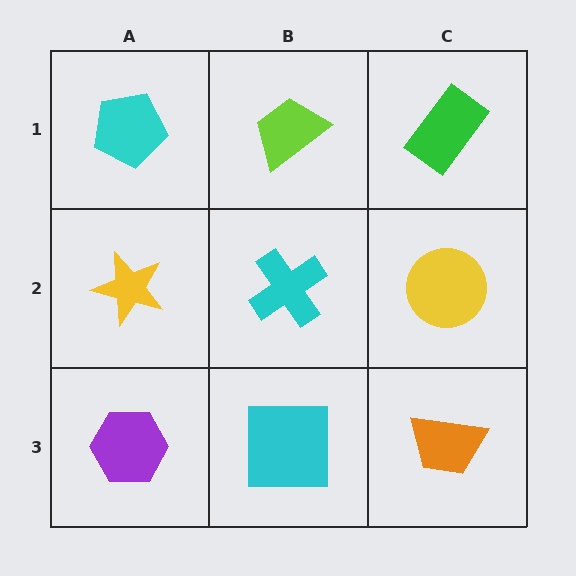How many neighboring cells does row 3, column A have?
2.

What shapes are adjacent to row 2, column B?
A lime trapezoid (row 1, column B), a cyan square (row 3, column B), a yellow star (row 2, column A), a yellow circle (row 2, column C).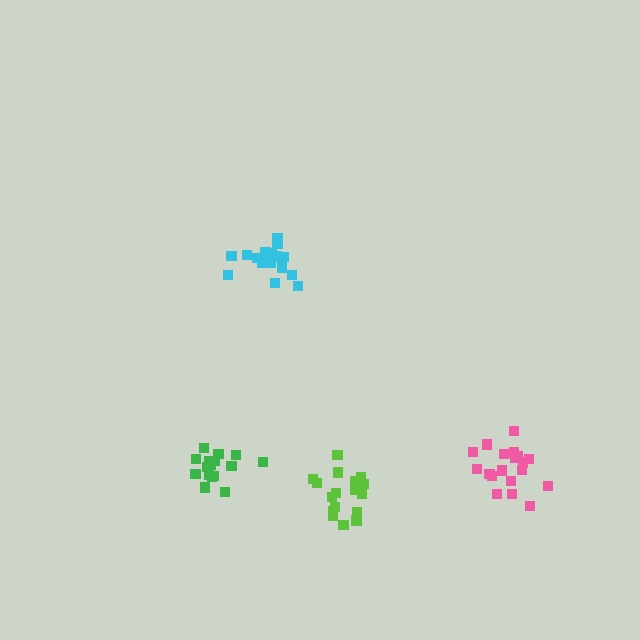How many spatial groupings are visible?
There are 4 spatial groupings.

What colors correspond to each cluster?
The clusters are colored: green, pink, cyan, lime.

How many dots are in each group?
Group 1: 16 dots, Group 2: 19 dots, Group 3: 16 dots, Group 4: 17 dots (68 total).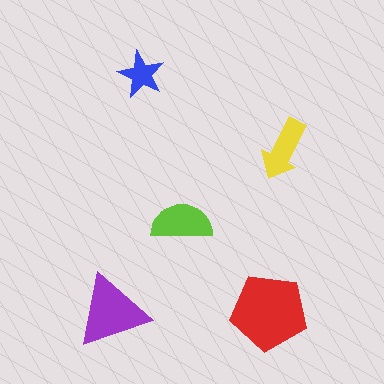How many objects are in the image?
There are 5 objects in the image.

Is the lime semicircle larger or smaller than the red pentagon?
Smaller.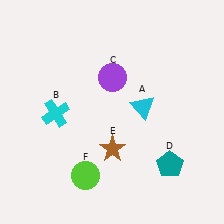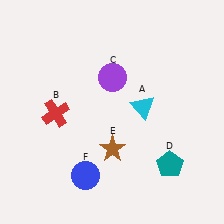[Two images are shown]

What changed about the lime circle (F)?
In Image 1, F is lime. In Image 2, it changed to blue.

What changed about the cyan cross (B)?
In Image 1, B is cyan. In Image 2, it changed to red.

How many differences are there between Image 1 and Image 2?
There are 2 differences between the two images.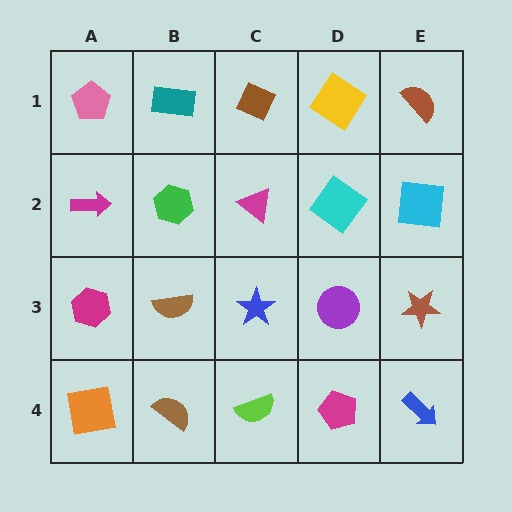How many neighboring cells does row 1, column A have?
2.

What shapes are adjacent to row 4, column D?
A purple circle (row 3, column D), a lime semicircle (row 4, column C), a blue arrow (row 4, column E).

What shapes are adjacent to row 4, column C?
A blue star (row 3, column C), a brown semicircle (row 4, column B), a magenta pentagon (row 4, column D).